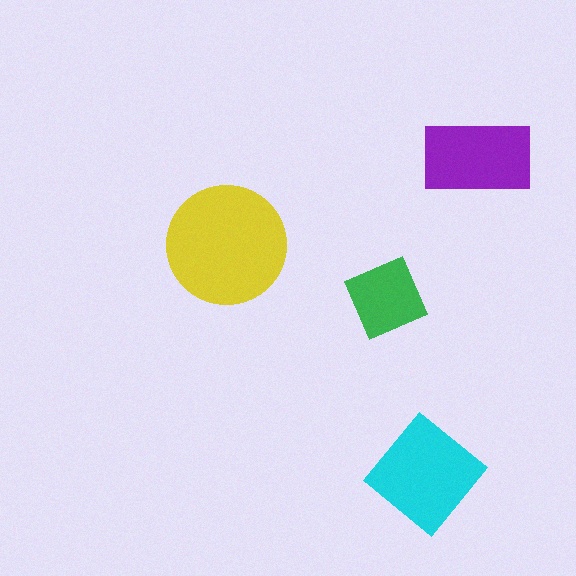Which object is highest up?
The purple rectangle is topmost.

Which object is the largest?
The yellow circle.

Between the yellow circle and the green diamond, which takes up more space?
The yellow circle.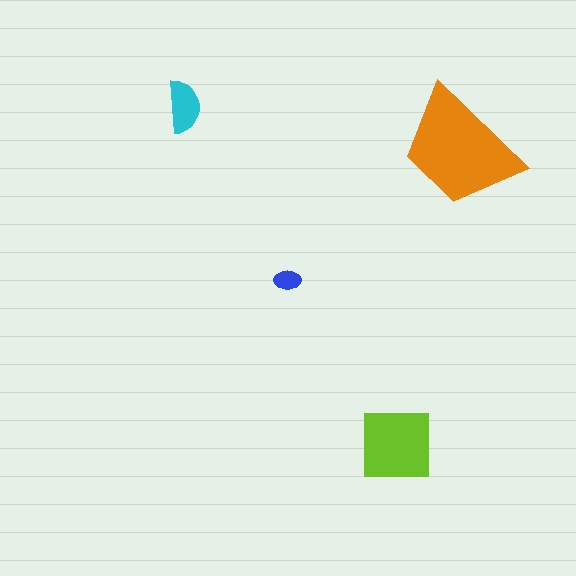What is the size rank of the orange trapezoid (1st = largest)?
1st.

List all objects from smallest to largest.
The blue ellipse, the cyan semicircle, the lime square, the orange trapezoid.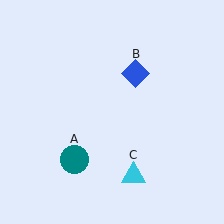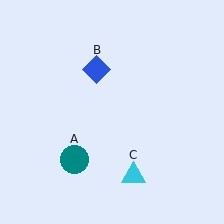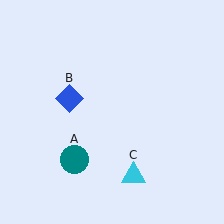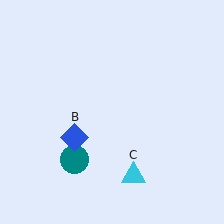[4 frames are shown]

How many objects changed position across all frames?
1 object changed position: blue diamond (object B).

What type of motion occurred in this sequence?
The blue diamond (object B) rotated counterclockwise around the center of the scene.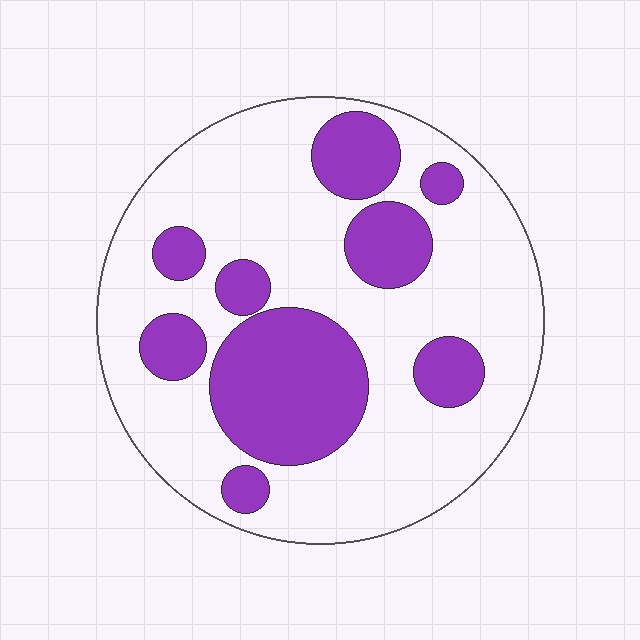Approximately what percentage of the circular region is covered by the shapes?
Approximately 30%.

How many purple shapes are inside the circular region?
9.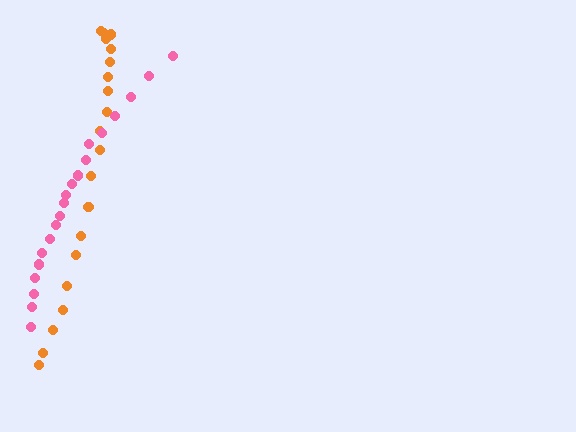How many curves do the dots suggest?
There are 2 distinct paths.